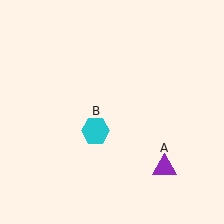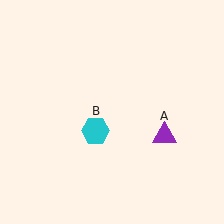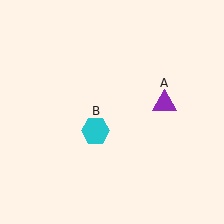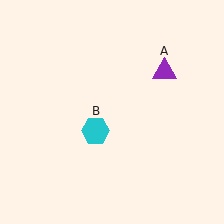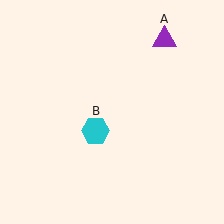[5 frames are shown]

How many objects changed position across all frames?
1 object changed position: purple triangle (object A).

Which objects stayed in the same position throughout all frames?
Cyan hexagon (object B) remained stationary.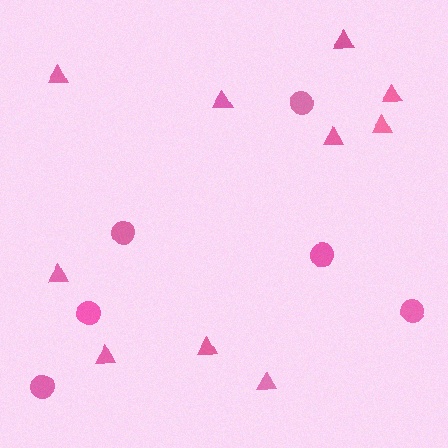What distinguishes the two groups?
There are 2 groups: one group of triangles (10) and one group of circles (6).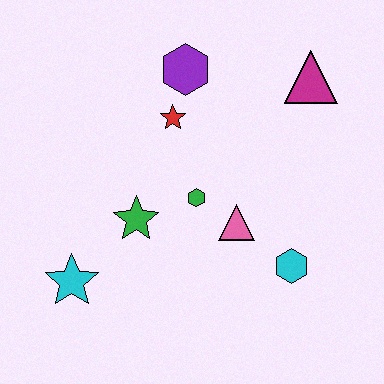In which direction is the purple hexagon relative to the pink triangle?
The purple hexagon is above the pink triangle.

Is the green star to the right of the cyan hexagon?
No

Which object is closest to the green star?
The green hexagon is closest to the green star.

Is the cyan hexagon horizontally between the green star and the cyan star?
No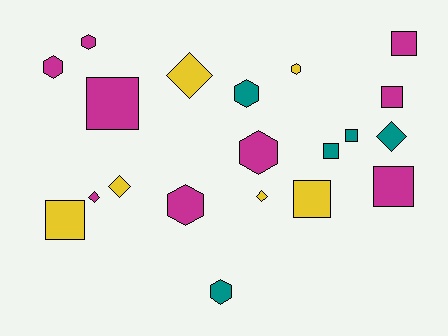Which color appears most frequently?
Magenta, with 9 objects.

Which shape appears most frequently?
Square, with 8 objects.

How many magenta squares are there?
There are 4 magenta squares.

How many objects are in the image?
There are 20 objects.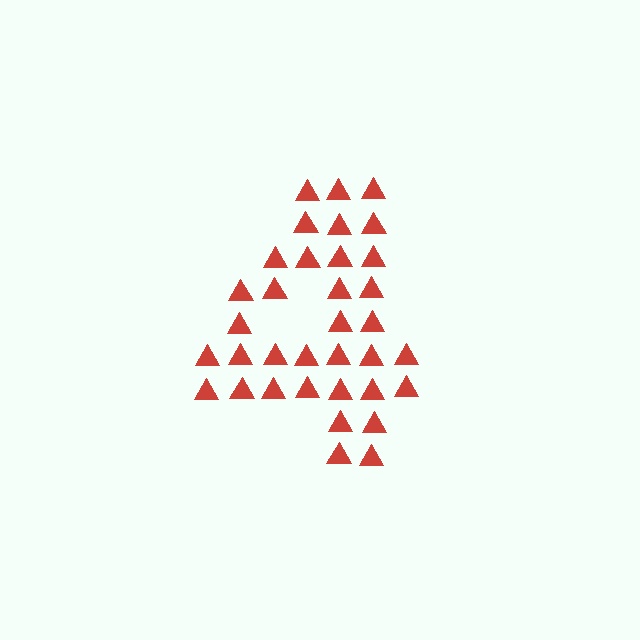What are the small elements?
The small elements are triangles.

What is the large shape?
The large shape is the digit 4.